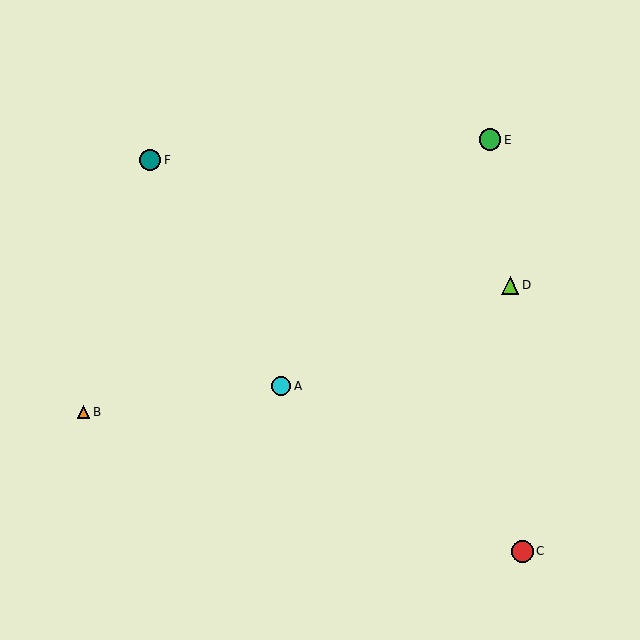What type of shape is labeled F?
Shape F is a teal circle.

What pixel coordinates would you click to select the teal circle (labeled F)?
Click at (150, 160) to select the teal circle F.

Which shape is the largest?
The red circle (labeled C) is the largest.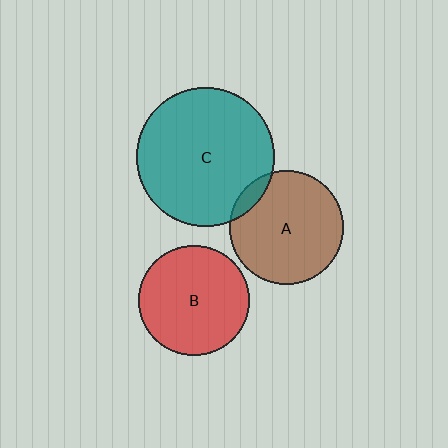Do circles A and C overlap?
Yes.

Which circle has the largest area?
Circle C (teal).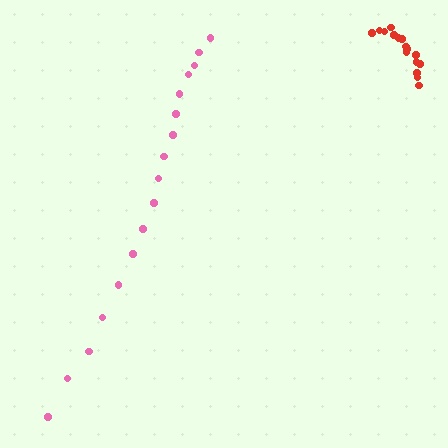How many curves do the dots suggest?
There are 2 distinct paths.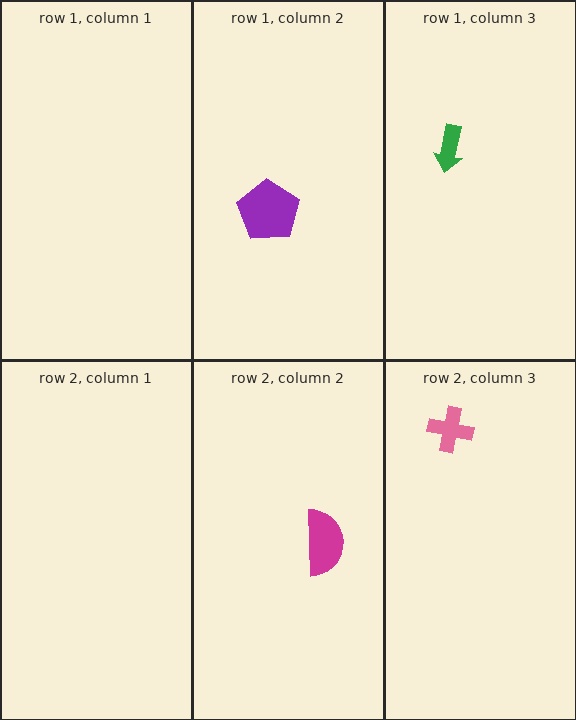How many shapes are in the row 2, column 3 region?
1.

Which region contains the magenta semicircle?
The row 2, column 2 region.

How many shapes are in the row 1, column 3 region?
1.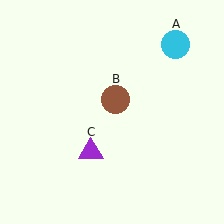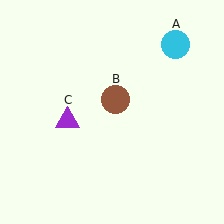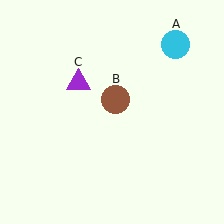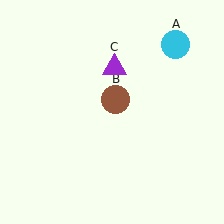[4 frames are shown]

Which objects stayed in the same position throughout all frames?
Cyan circle (object A) and brown circle (object B) remained stationary.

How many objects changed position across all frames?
1 object changed position: purple triangle (object C).